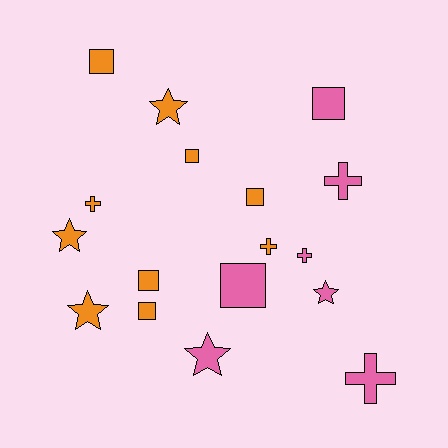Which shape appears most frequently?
Square, with 7 objects.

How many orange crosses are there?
There are 2 orange crosses.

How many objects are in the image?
There are 17 objects.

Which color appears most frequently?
Orange, with 10 objects.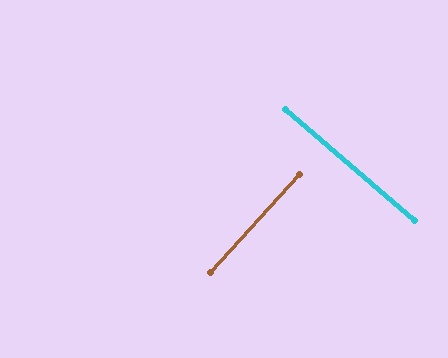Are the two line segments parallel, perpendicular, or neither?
Perpendicular — they meet at approximately 89°.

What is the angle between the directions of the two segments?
Approximately 89 degrees.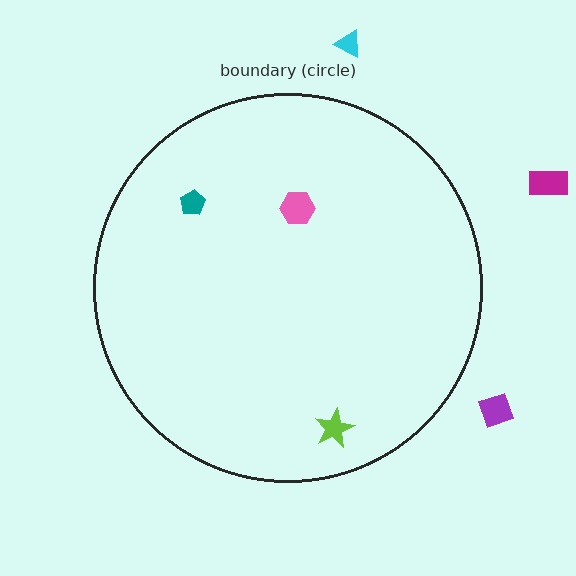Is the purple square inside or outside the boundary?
Outside.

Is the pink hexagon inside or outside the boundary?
Inside.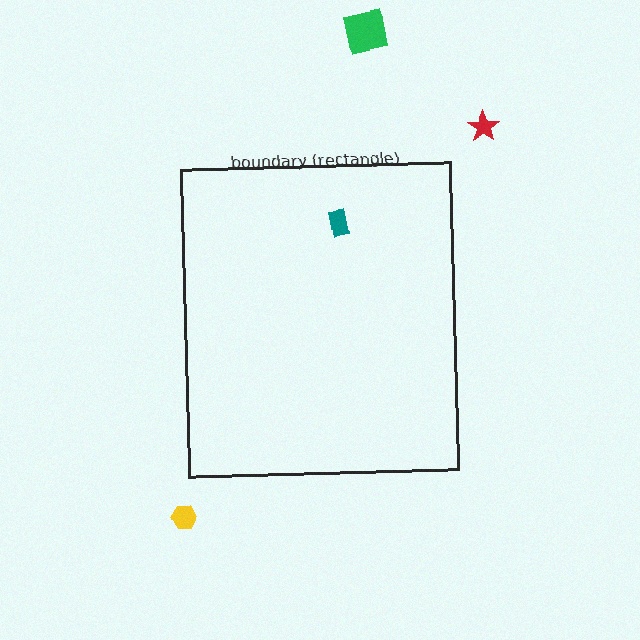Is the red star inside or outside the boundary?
Outside.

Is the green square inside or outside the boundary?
Outside.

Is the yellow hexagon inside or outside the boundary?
Outside.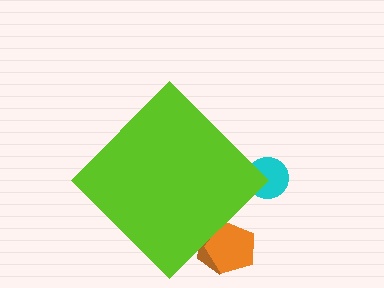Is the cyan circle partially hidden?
Yes, the cyan circle is partially hidden behind the lime diamond.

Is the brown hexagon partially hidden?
Yes, the brown hexagon is partially hidden behind the lime diamond.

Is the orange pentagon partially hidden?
Yes, the orange pentagon is partially hidden behind the lime diamond.